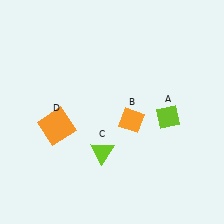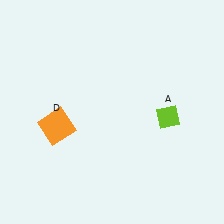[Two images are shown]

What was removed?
The orange diamond (B), the lime triangle (C) were removed in Image 2.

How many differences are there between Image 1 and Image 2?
There are 2 differences between the two images.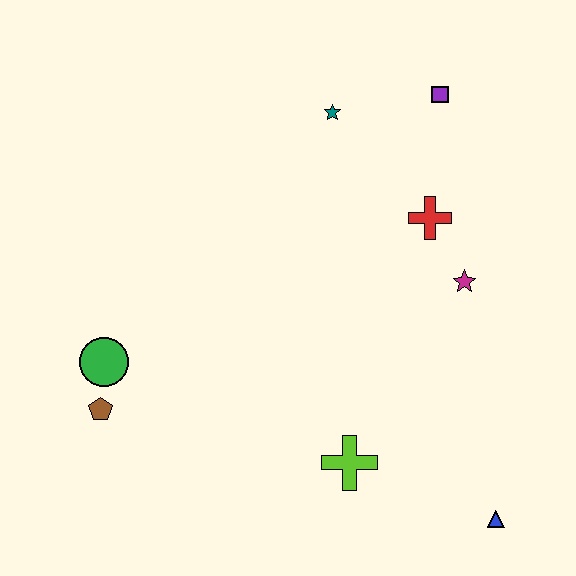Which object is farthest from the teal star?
The blue triangle is farthest from the teal star.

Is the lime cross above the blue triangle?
Yes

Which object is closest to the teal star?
The purple square is closest to the teal star.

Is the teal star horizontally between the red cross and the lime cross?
No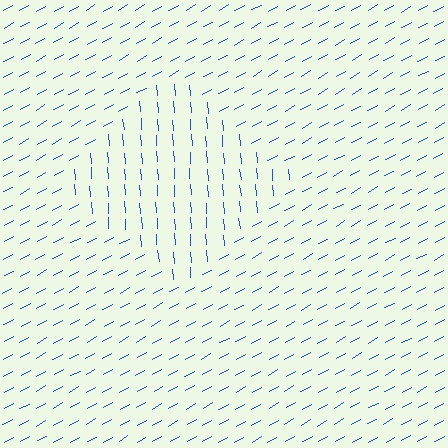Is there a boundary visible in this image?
Yes, there is a texture boundary formed by a change in line orientation.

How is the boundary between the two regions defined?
The boundary is defined purely by a change in line orientation (approximately 66 degrees difference). All lines are the same color and thickness.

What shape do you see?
I see a diamond.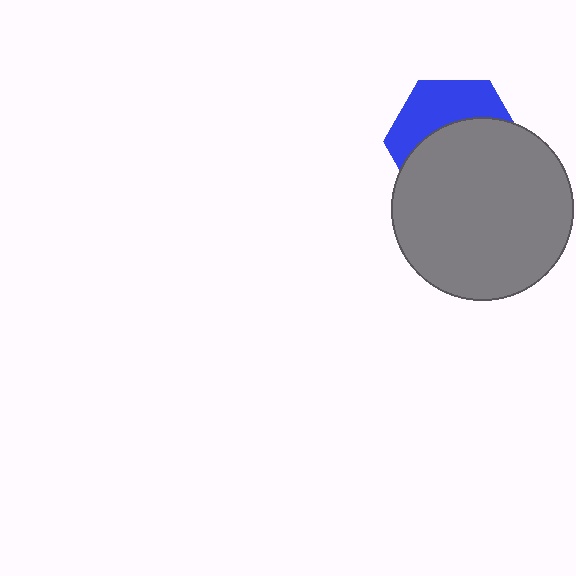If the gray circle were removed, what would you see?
You would see the complete blue hexagon.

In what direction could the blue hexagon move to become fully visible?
The blue hexagon could move up. That would shift it out from behind the gray circle entirely.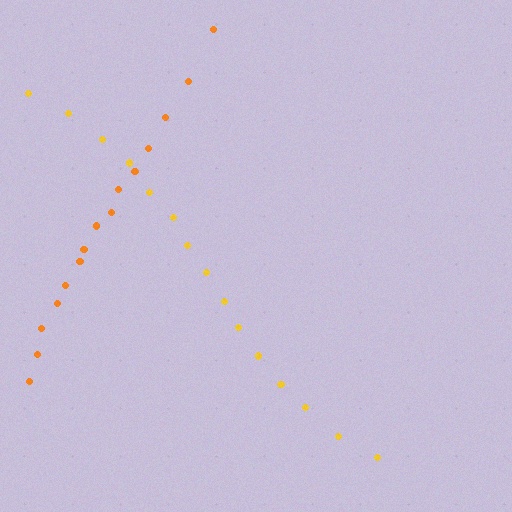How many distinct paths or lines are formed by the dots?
There are 2 distinct paths.